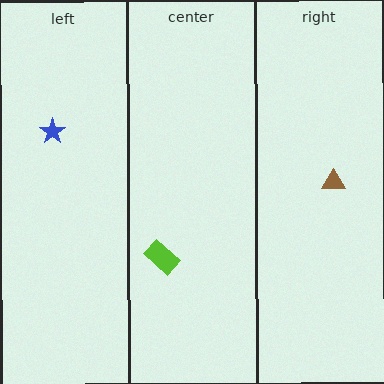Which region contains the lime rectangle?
The center region.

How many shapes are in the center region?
1.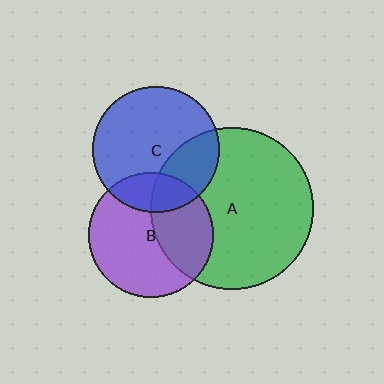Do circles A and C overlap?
Yes.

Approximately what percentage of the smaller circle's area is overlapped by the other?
Approximately 30%.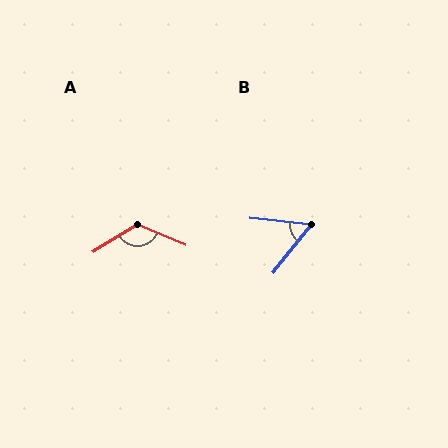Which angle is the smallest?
B, at approximately 58 degrees.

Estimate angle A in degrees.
Approximately 126 degrees.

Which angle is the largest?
A, at approximately 126 degrees.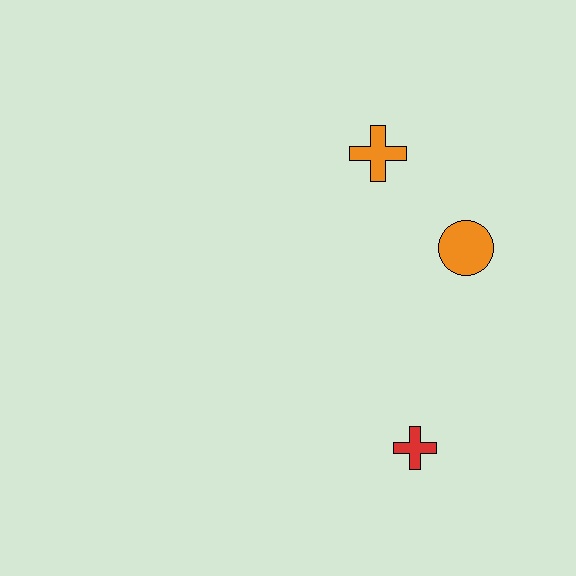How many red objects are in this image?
There is 1 red object.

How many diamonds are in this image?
There are no diamonds.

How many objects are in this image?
There are 3 objects.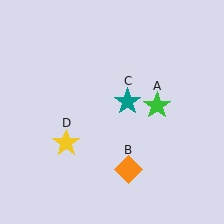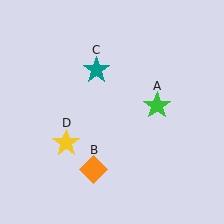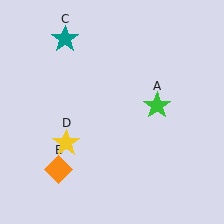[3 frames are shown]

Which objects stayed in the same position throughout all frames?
Green star (object A) and yellow star (object D) remained stationary.